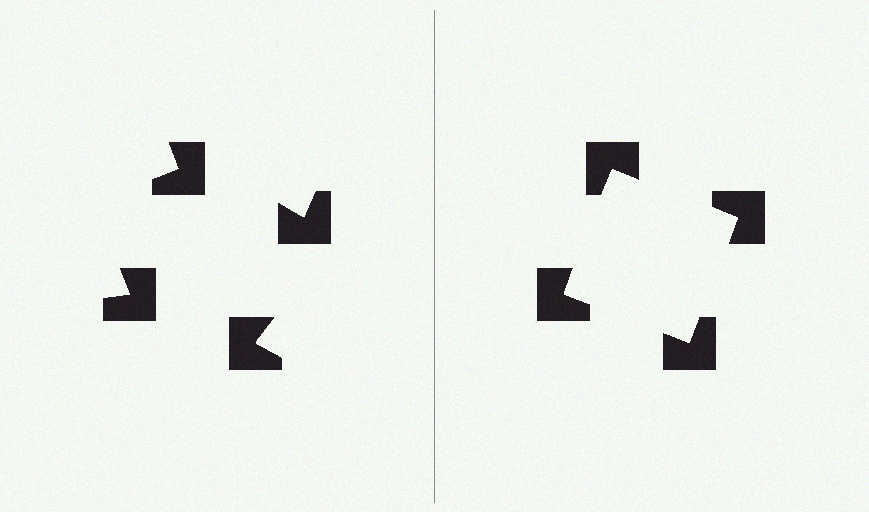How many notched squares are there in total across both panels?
8 — 4 on each side.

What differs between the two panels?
The notched squares are positioned identically on both sides; only the wedge orientations differ. On the right they align to a square; on the left they are misaligned.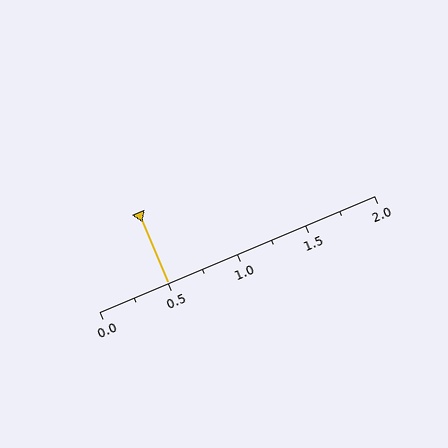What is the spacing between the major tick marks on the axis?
The major ticks are spaced 0.5 apart.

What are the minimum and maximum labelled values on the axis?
The axis runs from 0.0 to 2.0.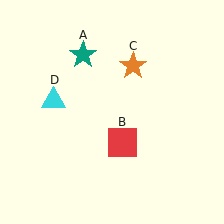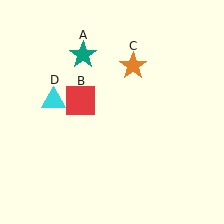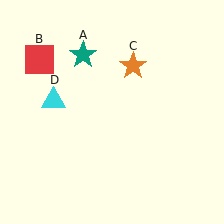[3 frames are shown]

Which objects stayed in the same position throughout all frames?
Teal star (object A) and orange star (object C) and cyan triangle (object D) remained stationary.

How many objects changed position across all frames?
1 object changed position: red square (object B).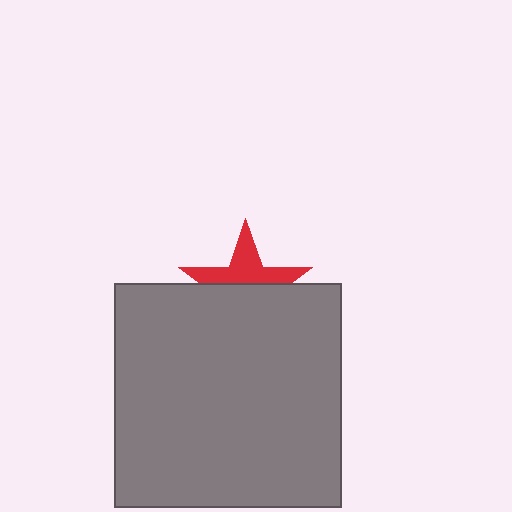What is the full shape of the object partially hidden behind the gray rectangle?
The partially hidden object is a red star.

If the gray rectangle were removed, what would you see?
You would see the complete red star.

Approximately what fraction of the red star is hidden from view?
Roughly 54% of the red star is hidden behind the gray rectangle.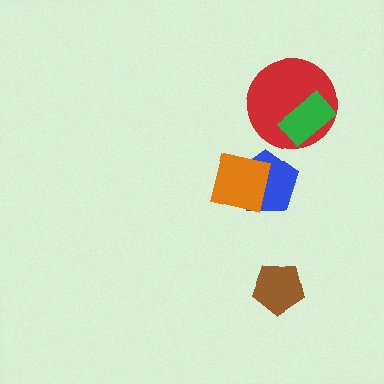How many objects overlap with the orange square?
1 object overlaps with the orange square.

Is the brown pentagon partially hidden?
No, no other shape covers it.